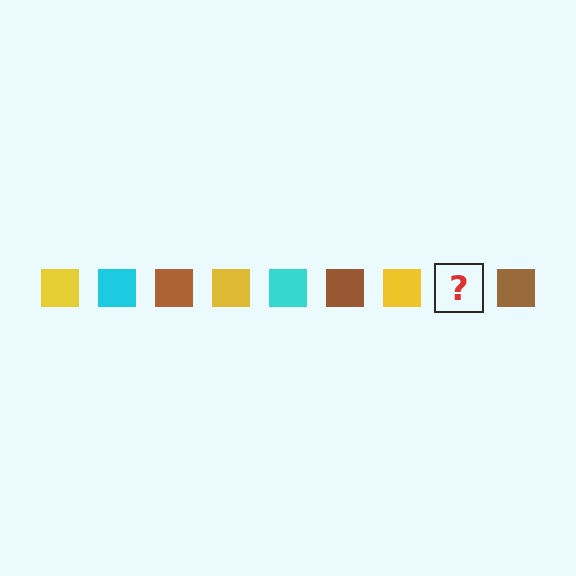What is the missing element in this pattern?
The missing element is a cyan square.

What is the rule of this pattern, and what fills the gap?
The rule is that the pattern cycles through yellow, cyan, brown squares. The gap should be filled with a cyan square.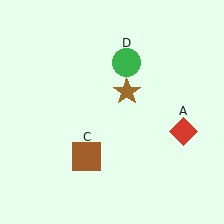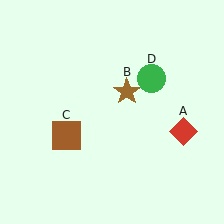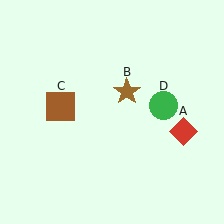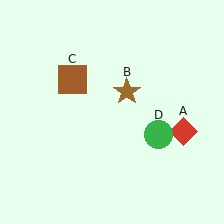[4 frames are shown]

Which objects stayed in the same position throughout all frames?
Red diamond (object A) and brown star (object B) remained stationary.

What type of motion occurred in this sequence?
The brown square (object C), green circle (object D) rotated clockwise around the center of the scene.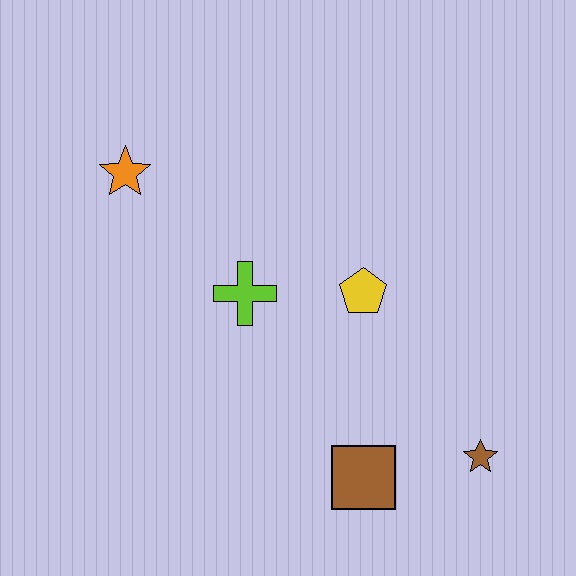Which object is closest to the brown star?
The brown square is closest to the brown star.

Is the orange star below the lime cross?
No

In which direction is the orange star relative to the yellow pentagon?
The orange star is to the left of the yellow pentagon.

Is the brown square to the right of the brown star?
No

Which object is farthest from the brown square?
The orange star is farthest from the brown square.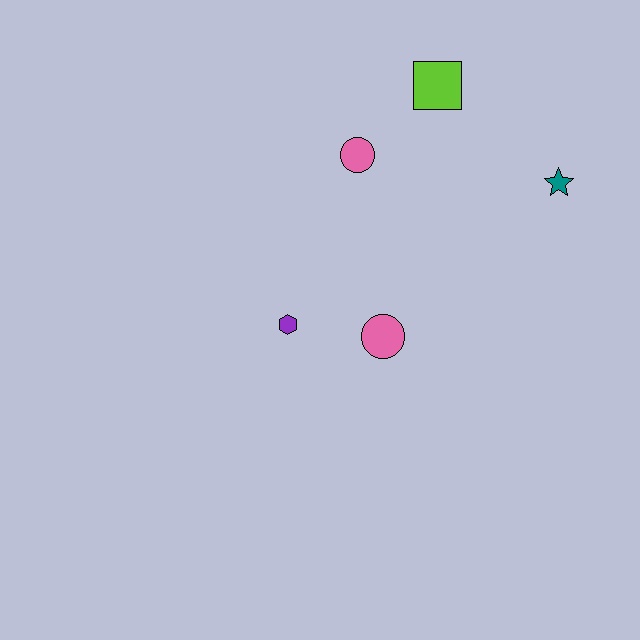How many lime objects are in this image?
There is 1 lime object.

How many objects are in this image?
There are 5 objects.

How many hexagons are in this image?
There is 1 hexagon.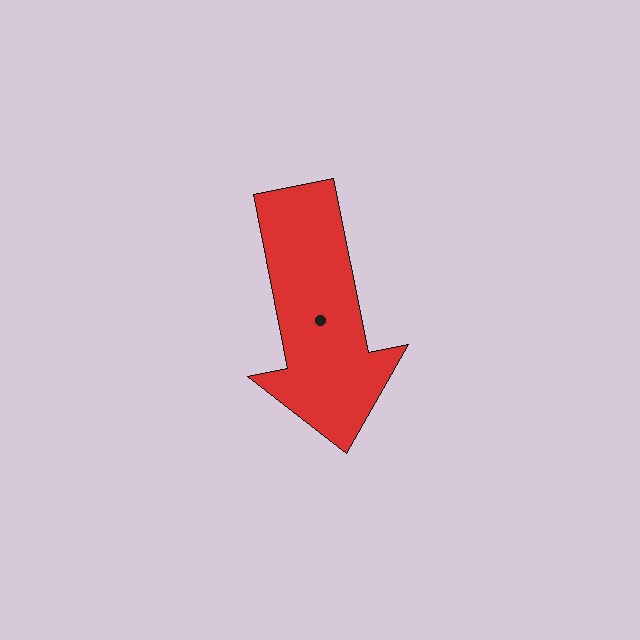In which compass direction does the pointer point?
South.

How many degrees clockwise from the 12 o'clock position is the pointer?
Approximately 169 degrees.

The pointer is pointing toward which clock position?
Roughly 6 o'clock.